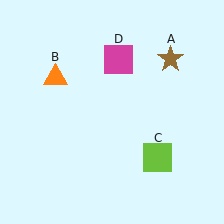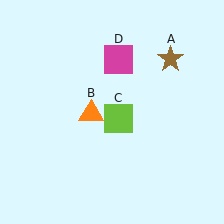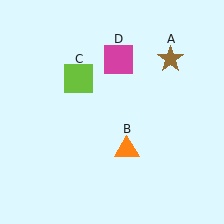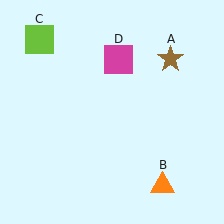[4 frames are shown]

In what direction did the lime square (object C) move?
The lime square (object C) moved up and to the left.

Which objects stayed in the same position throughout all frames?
Brown star (object A) and magenta square (object D) remained stationary.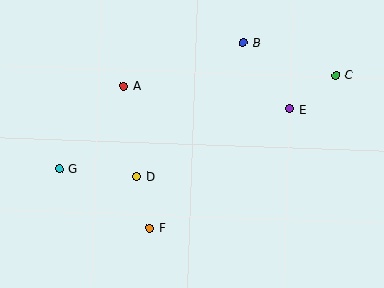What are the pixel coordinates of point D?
Point D is at (136, 176).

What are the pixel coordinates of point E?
Point E is at (290, 109).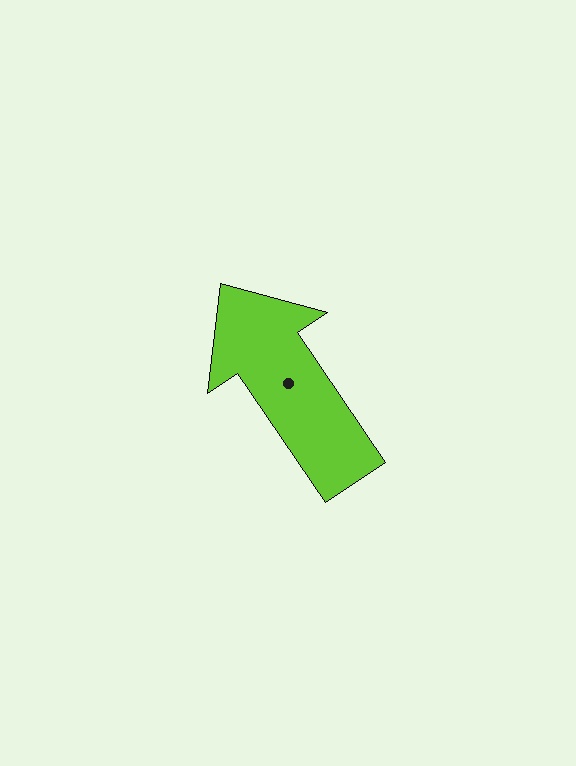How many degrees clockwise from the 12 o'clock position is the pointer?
Approximately 326 degrees.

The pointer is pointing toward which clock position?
Roughly 11 o'clock.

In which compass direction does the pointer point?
Northwest.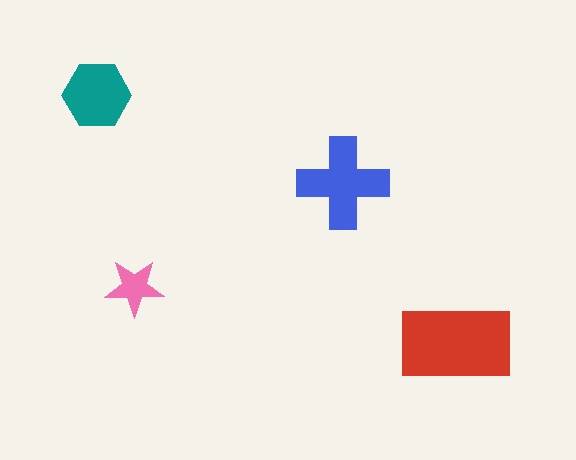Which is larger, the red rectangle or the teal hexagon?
The red rectangle.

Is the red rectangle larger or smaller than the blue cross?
Larger.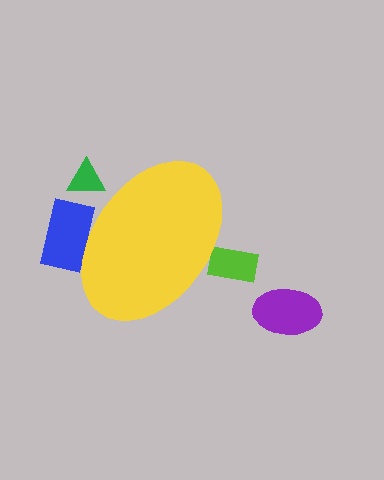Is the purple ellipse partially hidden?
No, the purple ellipse is fully visible.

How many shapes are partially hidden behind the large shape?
3 shapes are partially hidden.